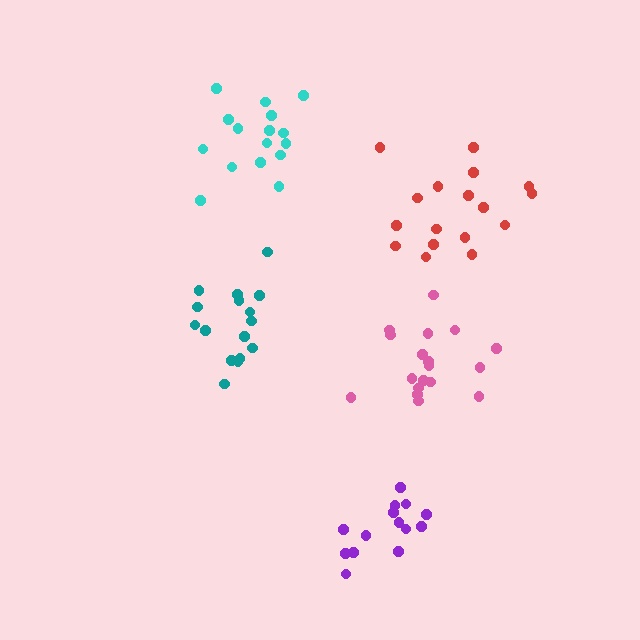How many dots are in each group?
Group 1: 16 dots, Group 2: 17 dots, Group 3: 18 dots, Group 4: 16 dots, Group 5: 14 dots (81 total).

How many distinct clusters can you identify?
There are 5 distinct clusters.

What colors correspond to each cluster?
The clusters are colored: teal, red, pink, cyan, purple.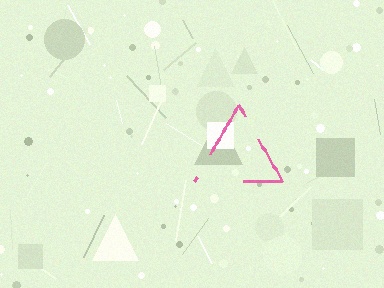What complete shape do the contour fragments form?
The contour fragments form a triangle.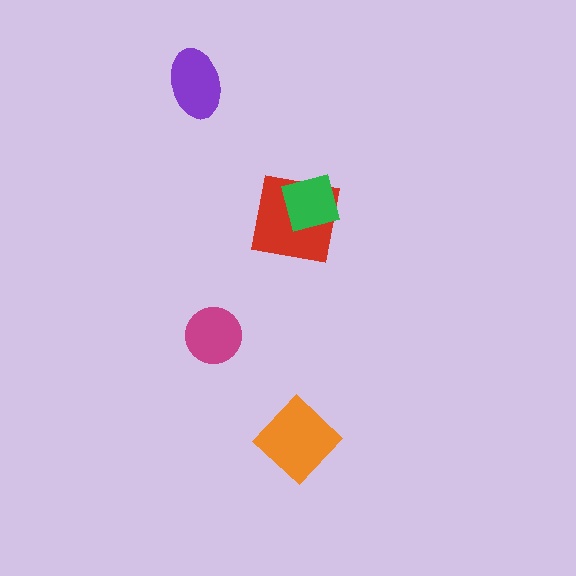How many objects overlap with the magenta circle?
0 objects overlap with the magenta circle.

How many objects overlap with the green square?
1 object overlaps with the green square.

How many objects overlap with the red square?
1 object overlaps with the red square.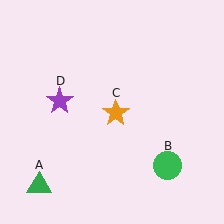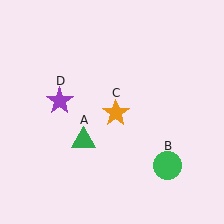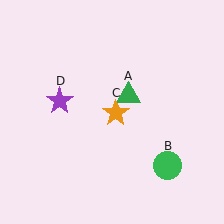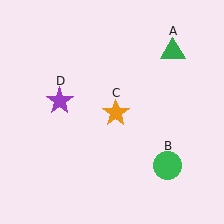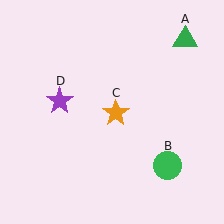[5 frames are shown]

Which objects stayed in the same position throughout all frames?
Green circle (object B) and orange star (object C) and purple star (object D) remained stationary.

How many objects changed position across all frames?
1 object changed position: green triangle (object A).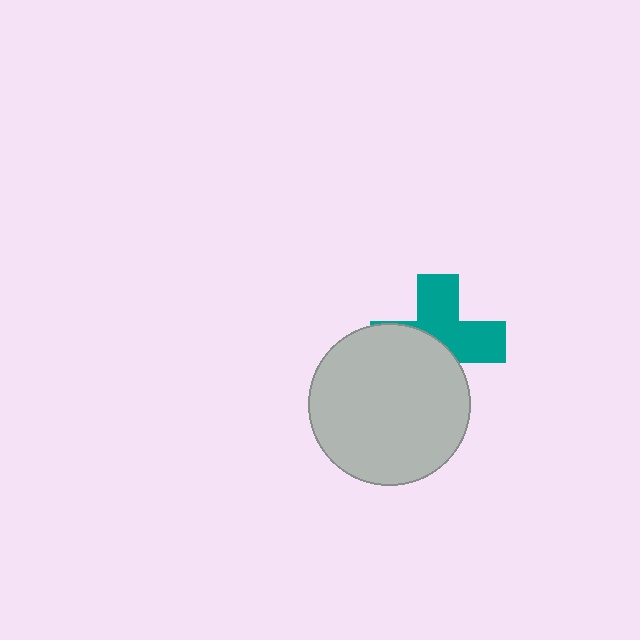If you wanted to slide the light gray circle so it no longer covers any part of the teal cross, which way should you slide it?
Slide it toward the lower-left — that is the most direct way to separate the two shapes.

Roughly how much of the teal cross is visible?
About half of it is visible (roughly 51%).